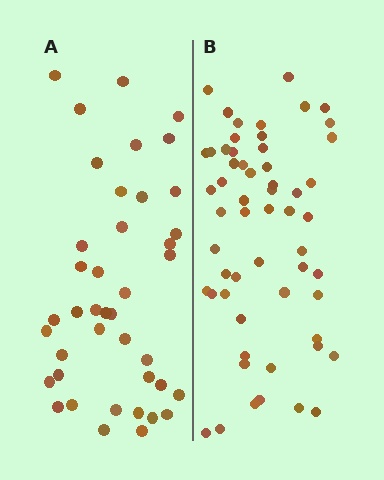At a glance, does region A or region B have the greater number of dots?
Region B (the right region) has more dots.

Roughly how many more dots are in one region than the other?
Region B has approximately 15 more dots than region A.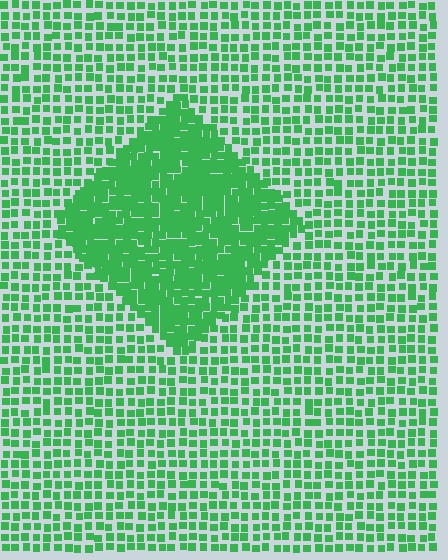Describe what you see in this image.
The image contains small green elements arranged at two different densities. A diamond-shaped region is visible where the elements are more densely packed than the surrounding area.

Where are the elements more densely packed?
The elements are more densely packed inside the diamond boundary.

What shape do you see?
I see a diamond.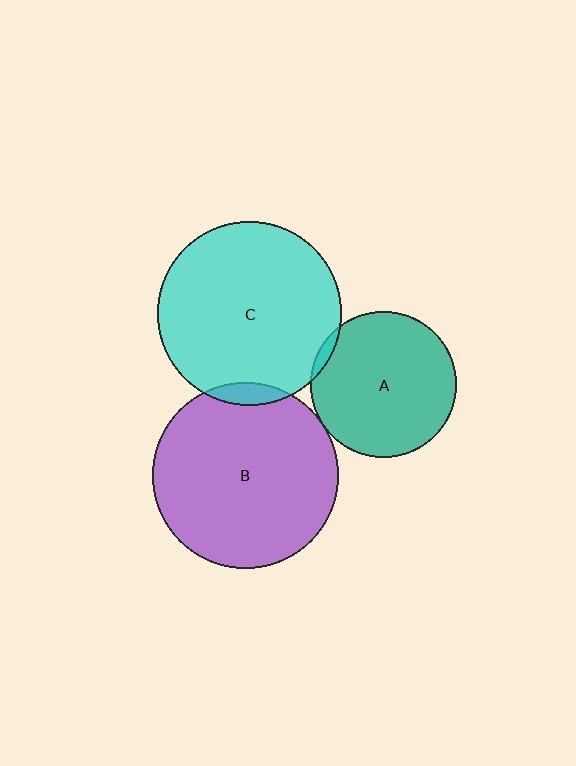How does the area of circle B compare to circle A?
Approximately 1.6 times.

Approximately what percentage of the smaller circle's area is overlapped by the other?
Approximately 5%.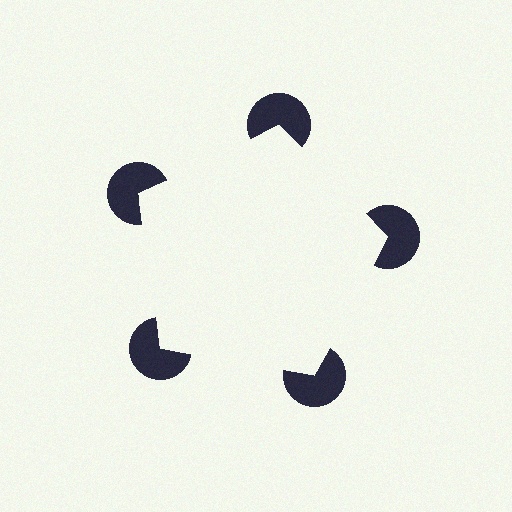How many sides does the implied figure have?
5 sides.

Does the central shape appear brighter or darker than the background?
It typically appears slightly brighter than the background, even though no actual brightness change is drawn.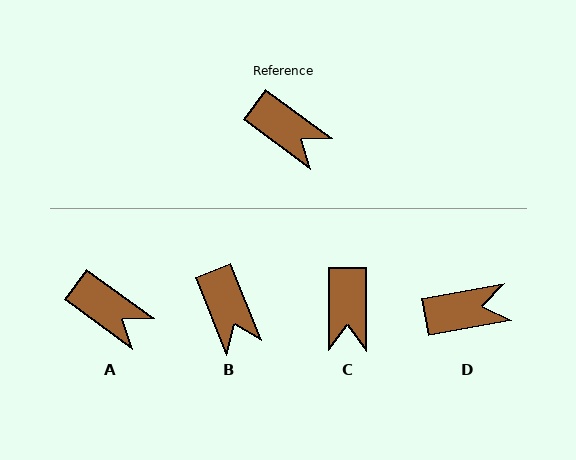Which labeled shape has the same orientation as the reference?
A.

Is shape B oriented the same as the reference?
No, it is off by about 32 degrees.